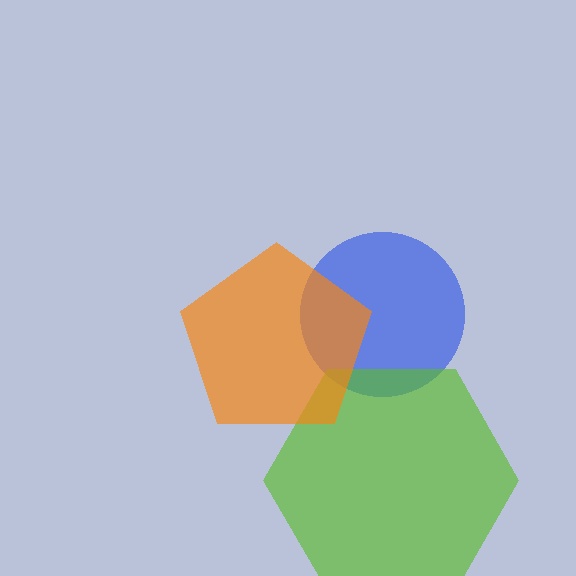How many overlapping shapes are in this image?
There are 3 overlapping shapes in the image.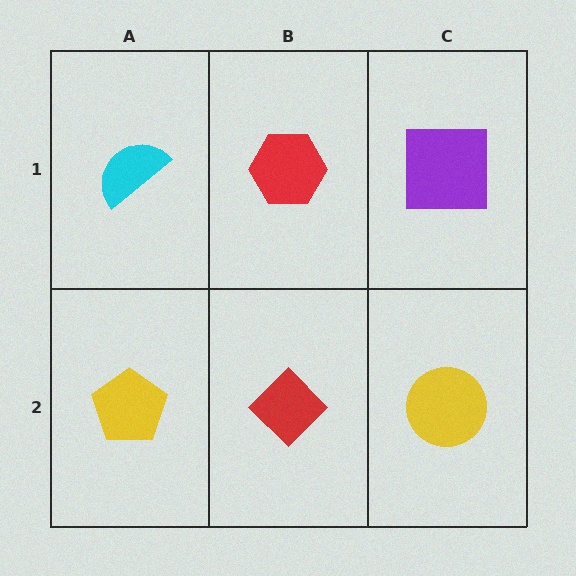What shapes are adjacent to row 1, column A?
A yellow pentagon (row 2, column A), a red hexagon (row 1, column B).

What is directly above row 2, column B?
A red hexagon.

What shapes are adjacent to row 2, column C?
A purple square (row 1, column C), a red diamond (row 2, column B).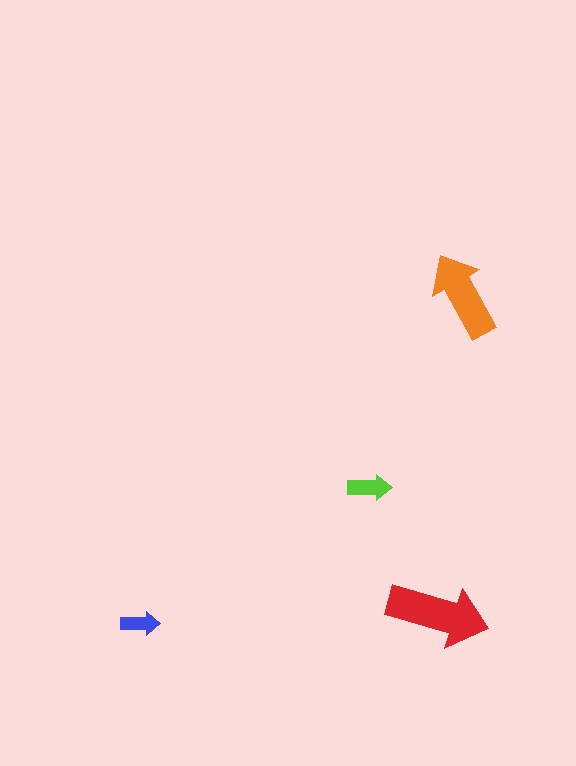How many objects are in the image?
There are 4 objects in the image.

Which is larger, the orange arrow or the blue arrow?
The orange one.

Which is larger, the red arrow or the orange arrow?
The red one.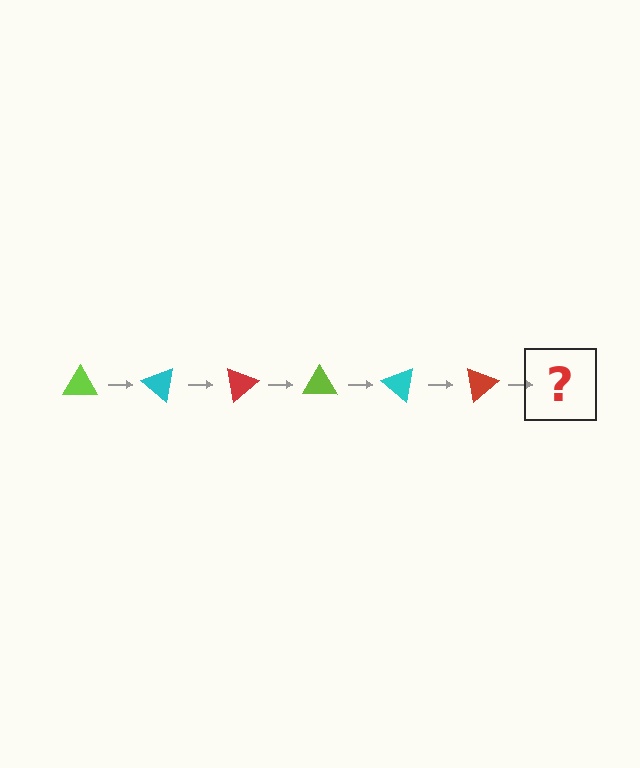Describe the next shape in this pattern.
It should be a lime triangle, rotated 240 degrees from the start.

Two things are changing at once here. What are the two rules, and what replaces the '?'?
The two rules are that it rotates 40 degrees each step and the color cycles through lime, cyan, and red. The '?' should be a lime triangle, rotated 240 degrees from the start.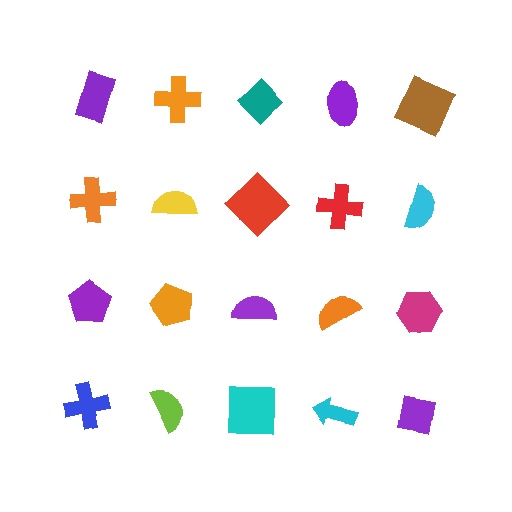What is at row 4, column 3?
A cyan square.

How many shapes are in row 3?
5 shapes.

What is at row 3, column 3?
A purple semicircle.